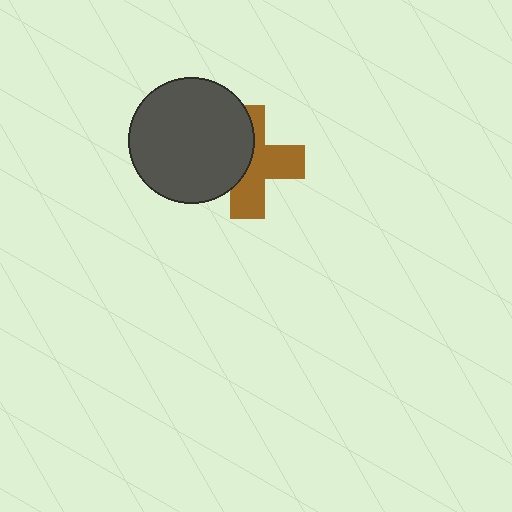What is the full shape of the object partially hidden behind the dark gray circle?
The partially hidden object is a brown cross.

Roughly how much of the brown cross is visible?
About half of it is visible (roughly 56%).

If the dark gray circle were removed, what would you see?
You would see the complete brown cross.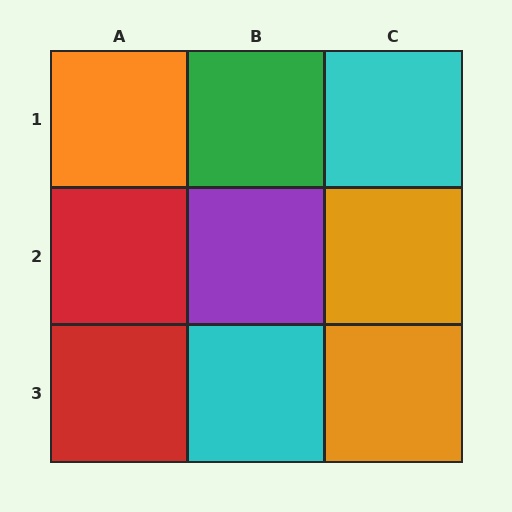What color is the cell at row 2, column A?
Red.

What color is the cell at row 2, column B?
Purple.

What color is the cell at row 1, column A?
Orange.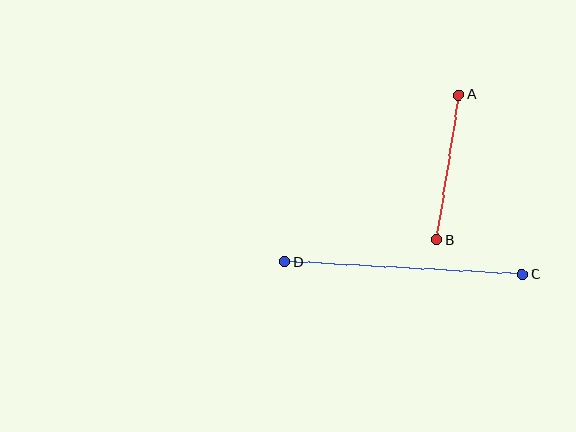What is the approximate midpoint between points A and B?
The midpoint is at approximately (448, 168) pixels.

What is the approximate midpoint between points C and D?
The midpoint is at approximately (404, 268) pixels.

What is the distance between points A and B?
The distance is approximately 147 pixels.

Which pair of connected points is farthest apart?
Points C and D are farthest apart.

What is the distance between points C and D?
The distance is approximately 238 pixels.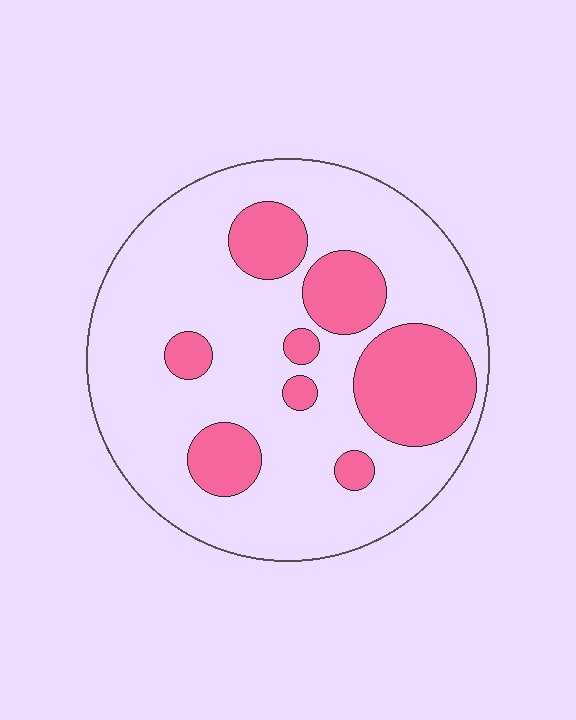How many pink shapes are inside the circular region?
8.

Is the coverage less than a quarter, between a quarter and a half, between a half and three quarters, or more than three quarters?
Between a quarter and a half.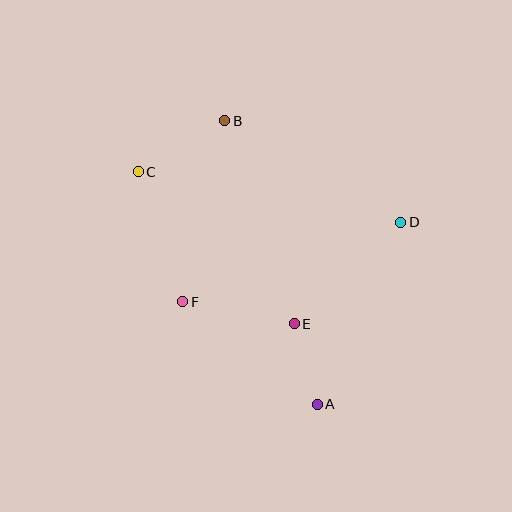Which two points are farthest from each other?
Points A and B are farthest from each other.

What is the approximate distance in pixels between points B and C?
The distance between B and C is approximately 100 pixels.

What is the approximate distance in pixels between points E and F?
The distance between E and F is approximately 113 pixels.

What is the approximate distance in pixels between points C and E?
The distance between C and E is approximately 218 pixels.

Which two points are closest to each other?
Points A and E are closest to each other.